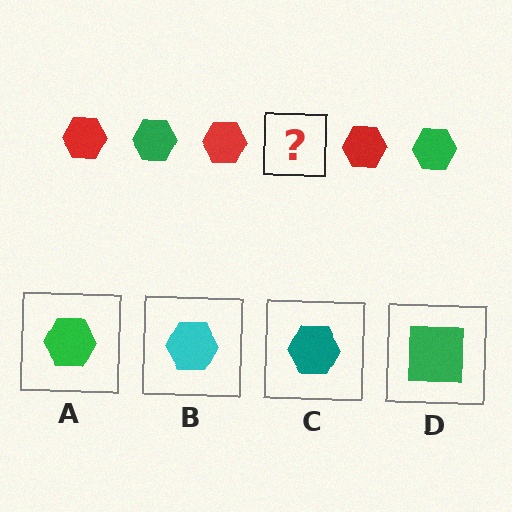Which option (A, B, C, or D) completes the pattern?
A.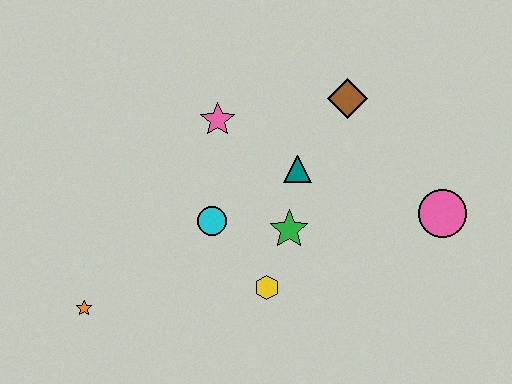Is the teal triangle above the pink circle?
Yes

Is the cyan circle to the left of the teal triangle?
Yes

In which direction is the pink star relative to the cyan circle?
The pink star is above the cyan circle.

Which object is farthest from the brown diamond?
The orange star is farthest from the brown diamond.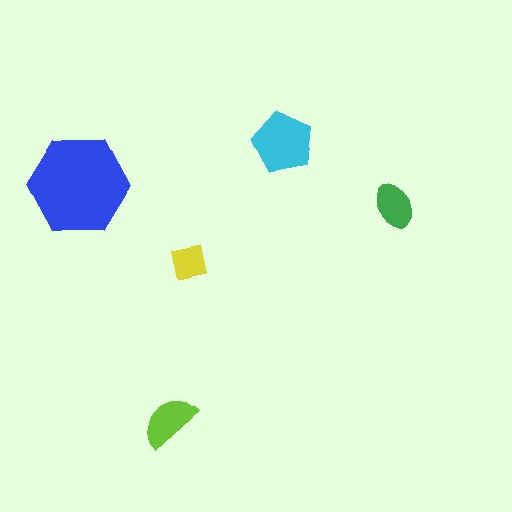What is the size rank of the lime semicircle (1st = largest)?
3rd.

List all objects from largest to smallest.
The blue hexagon, the cyan pentagon, the lime semicircle, the green ellipse, the yellow square.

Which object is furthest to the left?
The blue hexagon is leftmost.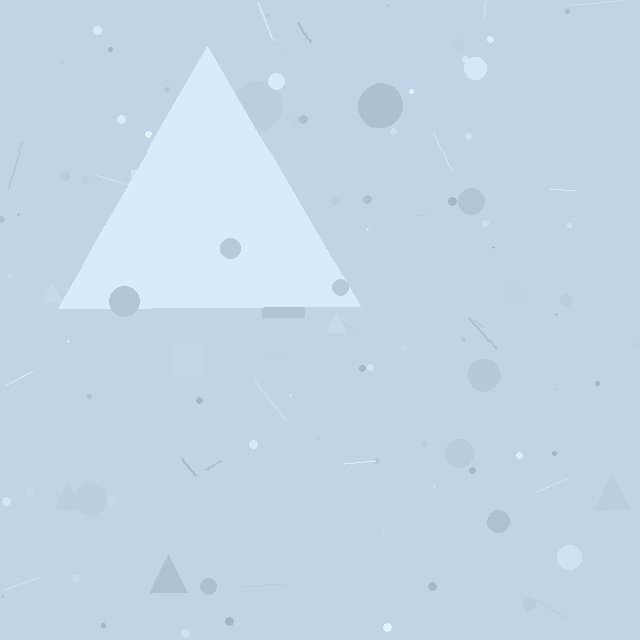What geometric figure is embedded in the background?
A triangle is embedded in the background.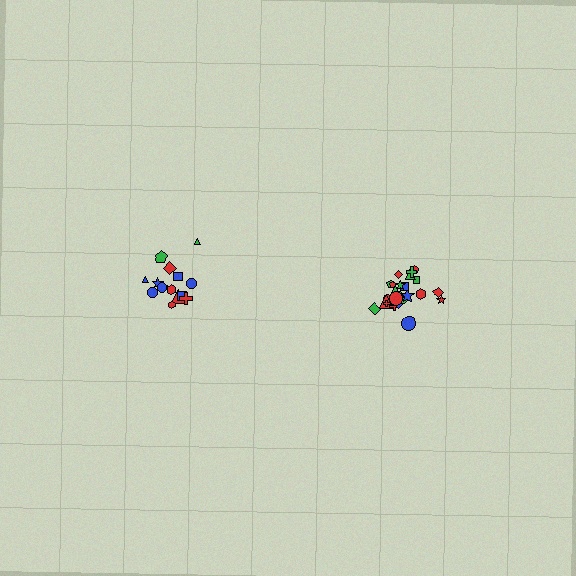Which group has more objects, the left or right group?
The right group.